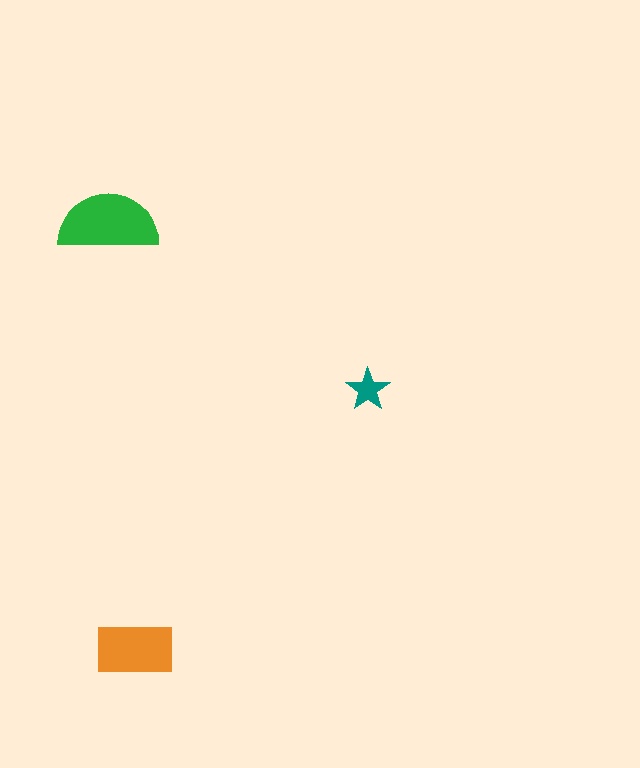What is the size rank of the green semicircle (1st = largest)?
1st.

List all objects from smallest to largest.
The teal star, the orange rectangle, the green semicircle.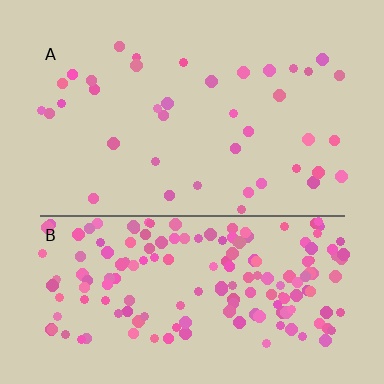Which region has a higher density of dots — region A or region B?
B (the bottom).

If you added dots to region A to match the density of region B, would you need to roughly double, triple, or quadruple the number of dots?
Approximately quadruple.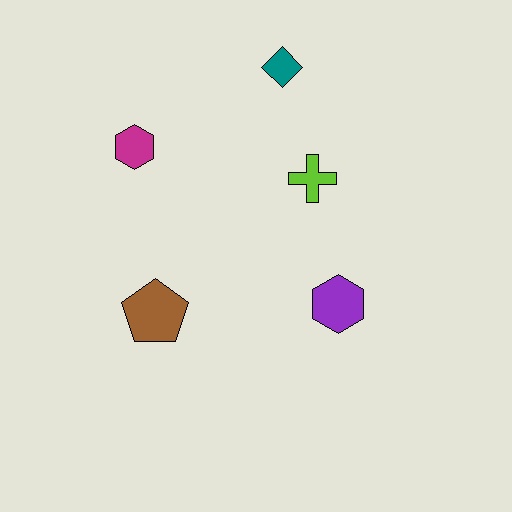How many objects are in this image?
There are 5 objects.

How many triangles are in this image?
There are no triangles.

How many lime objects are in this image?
There is 1 lime object.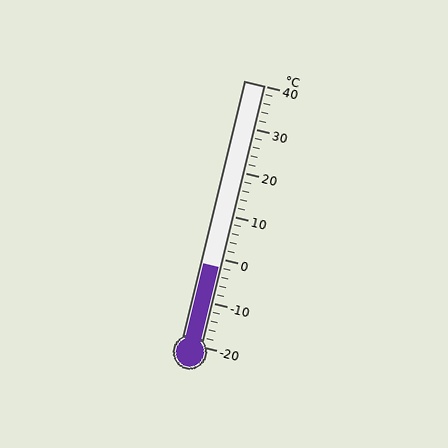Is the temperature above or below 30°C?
The temperature is below 30°C.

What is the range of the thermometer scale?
The thermometer scale ranges from -20°C to 40°C.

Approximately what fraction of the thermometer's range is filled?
The thermometer is filled to approximately 30% of its range.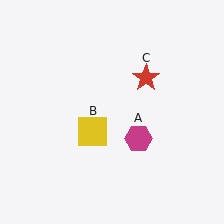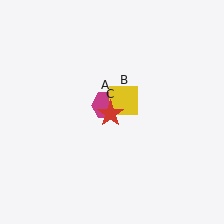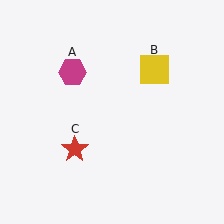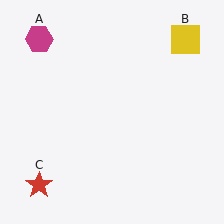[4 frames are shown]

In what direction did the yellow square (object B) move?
The yellow square (object B) moved up and to the right.